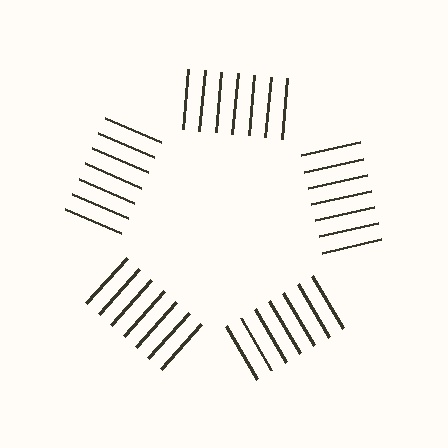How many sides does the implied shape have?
5 sides — the line-ends trace a pentagon.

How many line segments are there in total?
35 — 7 along each of the 5 edges.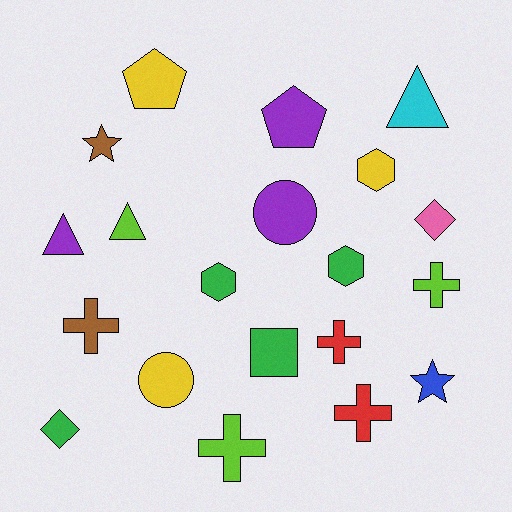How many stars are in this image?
There are 2 stars.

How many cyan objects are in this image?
There is 1 cyan object.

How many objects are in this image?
There are 20 objects.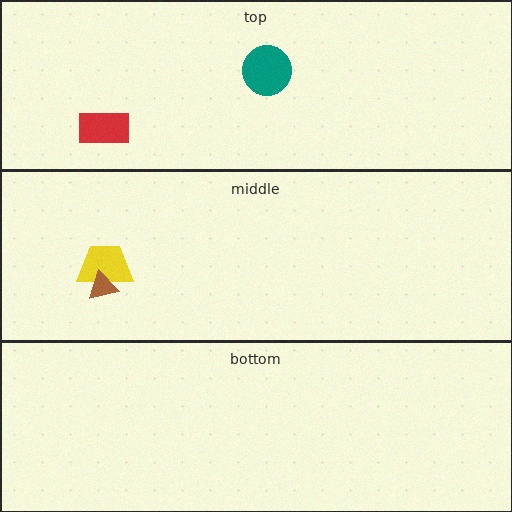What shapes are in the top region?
The teal circle, the red rectangle.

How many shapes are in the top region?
2.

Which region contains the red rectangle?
The top region.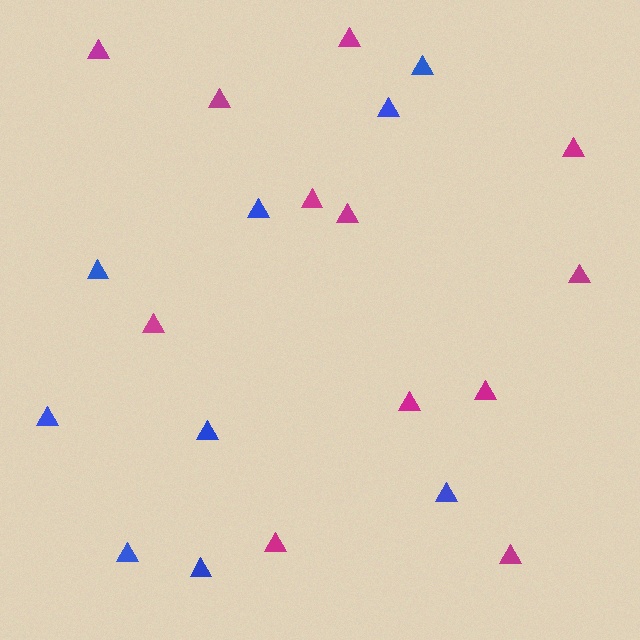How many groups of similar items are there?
There are 2 groups: one group of blue triangles (9) and one group of magenta triangles (12).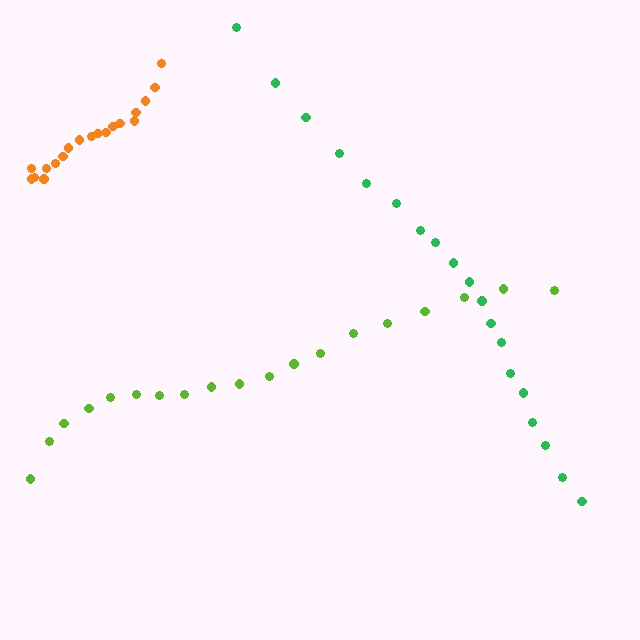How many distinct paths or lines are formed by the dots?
There are 3 distinct paths.